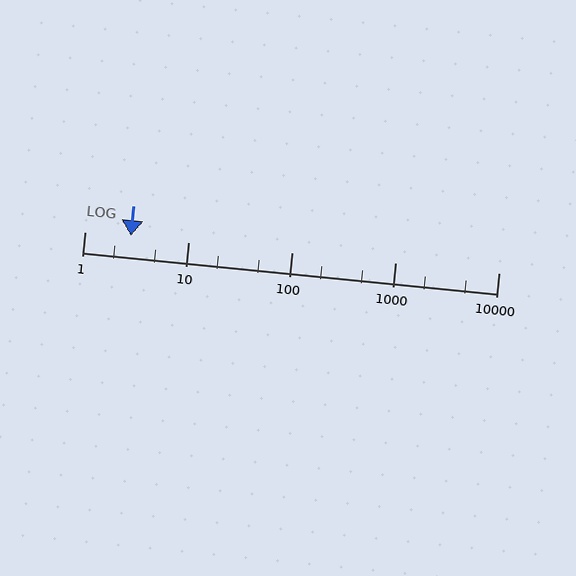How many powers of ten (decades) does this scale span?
The scale spans 4 decades, from 1 to 10000.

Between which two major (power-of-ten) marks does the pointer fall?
The pointer is between 1 and 10.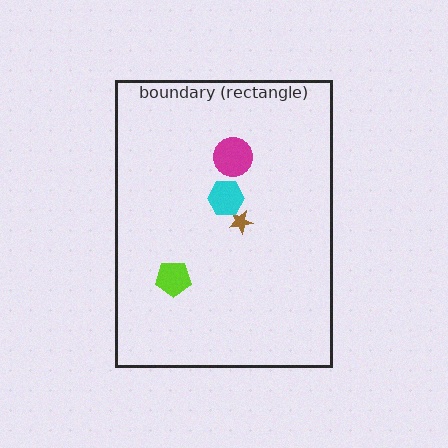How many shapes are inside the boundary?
4 inside, 0 outside.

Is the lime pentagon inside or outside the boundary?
Inside.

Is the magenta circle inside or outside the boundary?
Inside.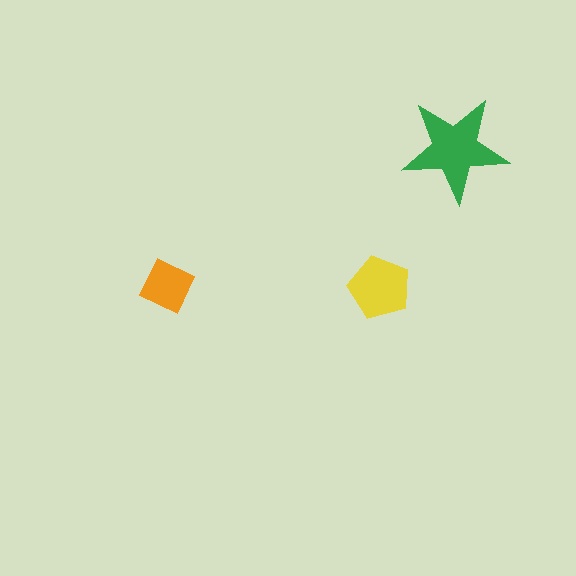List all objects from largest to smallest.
The green star, the yellow pentagon, the orange square.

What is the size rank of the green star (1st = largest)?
1st.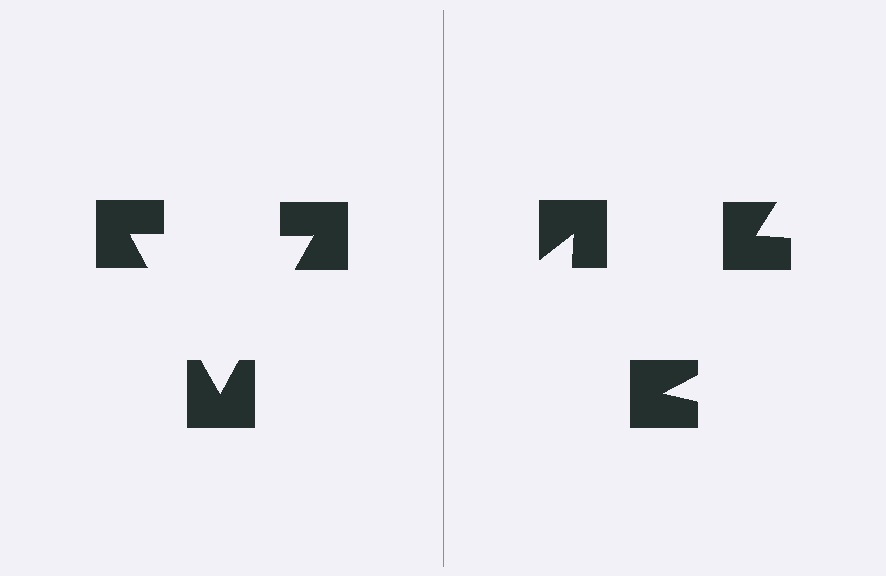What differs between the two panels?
The notched squares are positioned identically on both sides; only the wedge orientations differ. On the left they align to a triangle; on the right they are misaligned.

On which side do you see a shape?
An illusory triangle appears on the left side. On the right side the wedge cuts are rotated, so no coherent shape forms.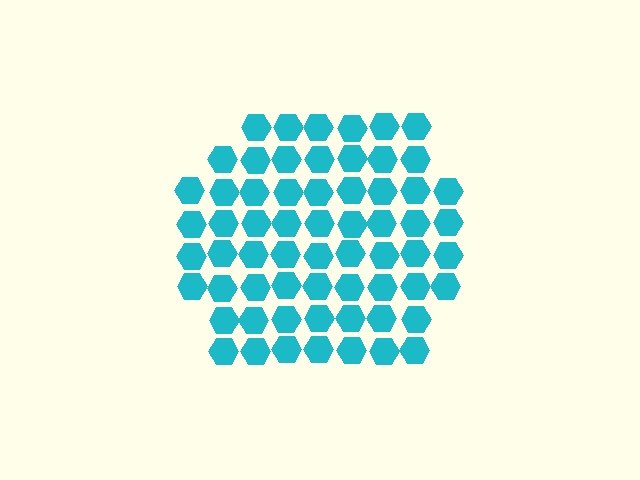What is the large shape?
The large shape is a hexagon.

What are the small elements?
The small elements are hexagons.